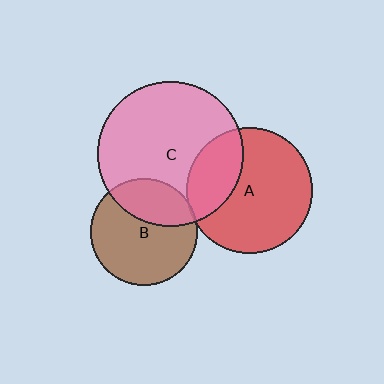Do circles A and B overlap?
Yes.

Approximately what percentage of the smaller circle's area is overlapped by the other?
Approximately 5%.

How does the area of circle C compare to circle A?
Approximately 1.3 times.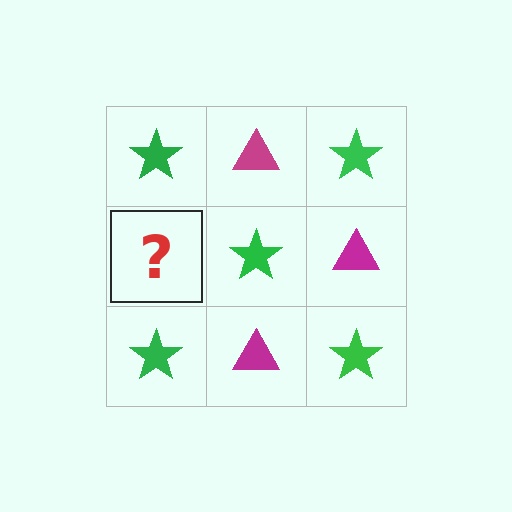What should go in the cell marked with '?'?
The missing cell should contain a magenta triangle.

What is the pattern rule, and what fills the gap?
The rule is that it alternates green star and magenta triangle in a checkerboard pattern. The gap should be filled with a magenta triangle.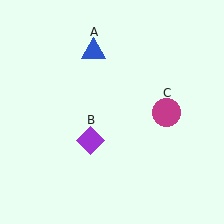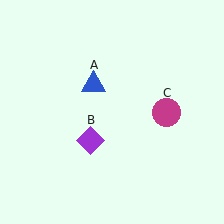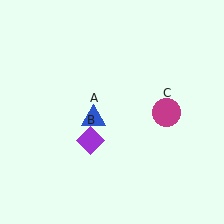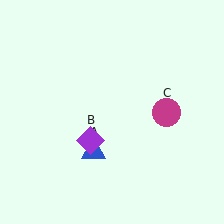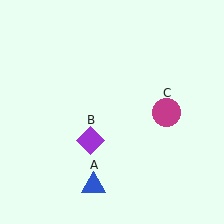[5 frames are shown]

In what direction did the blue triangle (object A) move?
The blue triangle (object A) moved down.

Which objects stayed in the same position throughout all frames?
Purple diamond (object B) and magenta circle (object C) remained stationary.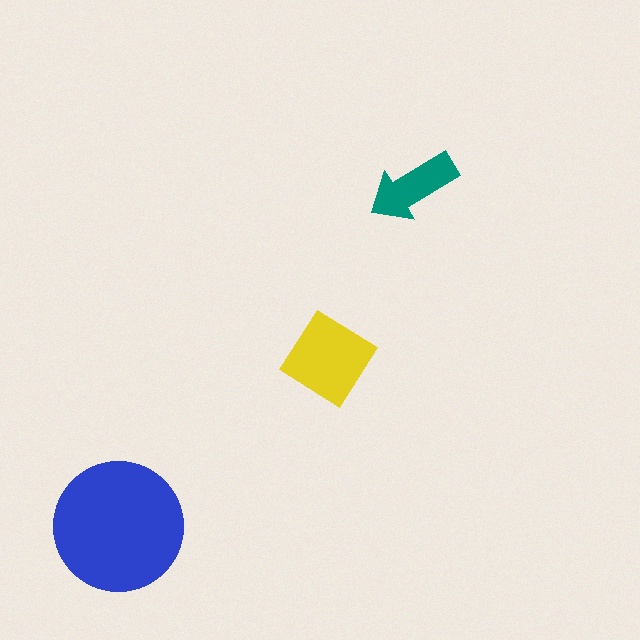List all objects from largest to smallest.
The blue circle, the yellow diamond, the teal arrow.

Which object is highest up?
The teal arrow is topmost.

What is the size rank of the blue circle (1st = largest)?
1st.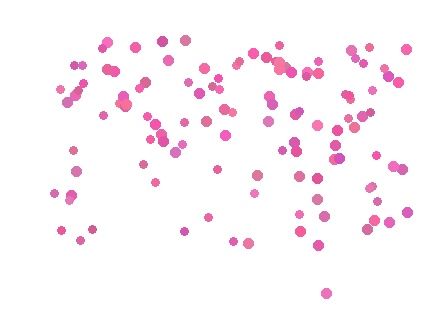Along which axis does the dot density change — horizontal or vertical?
Vertical.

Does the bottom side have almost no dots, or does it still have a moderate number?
Still a moderate number, just noticeably fewer than the top.